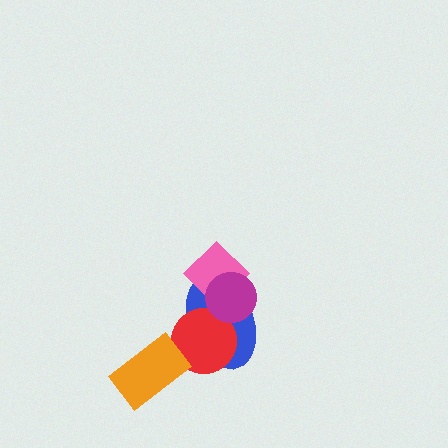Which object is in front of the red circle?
The magenta circle is in front of the red circle.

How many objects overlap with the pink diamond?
2 objects overlap with the pink diamond.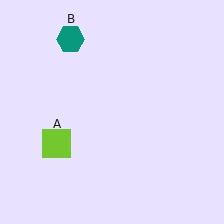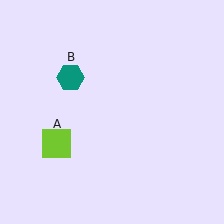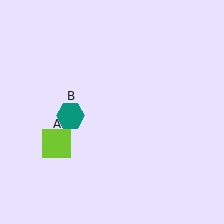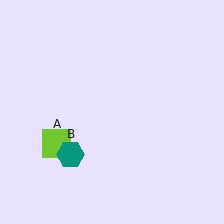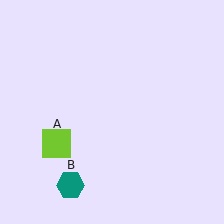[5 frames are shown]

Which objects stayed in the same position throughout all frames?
Lime square (object A) remained stationary.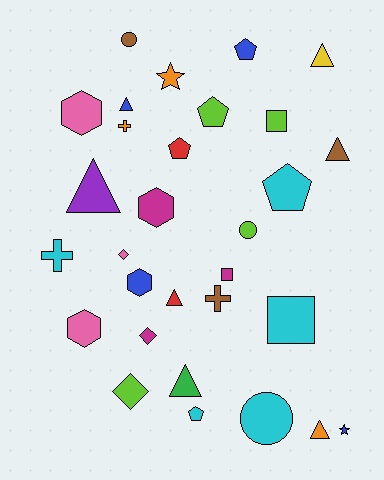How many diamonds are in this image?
There are 3 diamonds.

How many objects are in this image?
There are 30 objects.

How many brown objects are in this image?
There are 3 brown objects.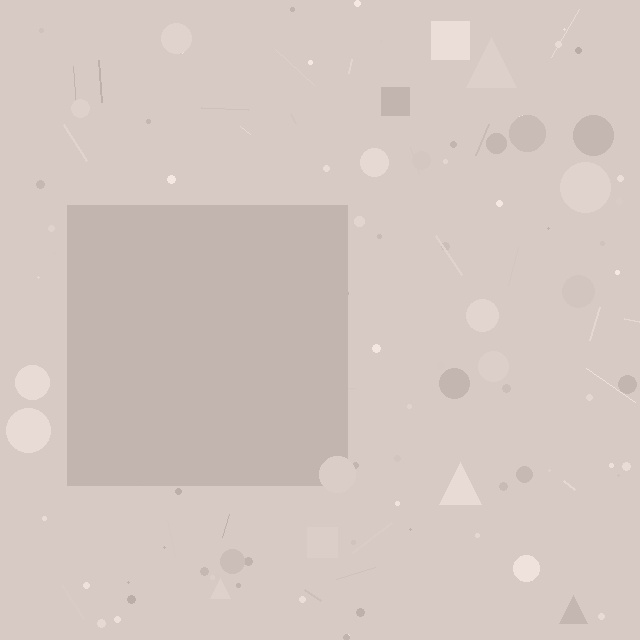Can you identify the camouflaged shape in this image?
The camouflaged shape is a square.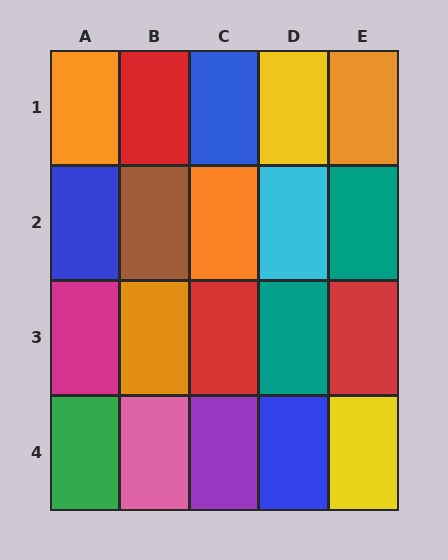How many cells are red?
3 cells are red.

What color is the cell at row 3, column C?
Red.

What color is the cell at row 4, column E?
Yellow.